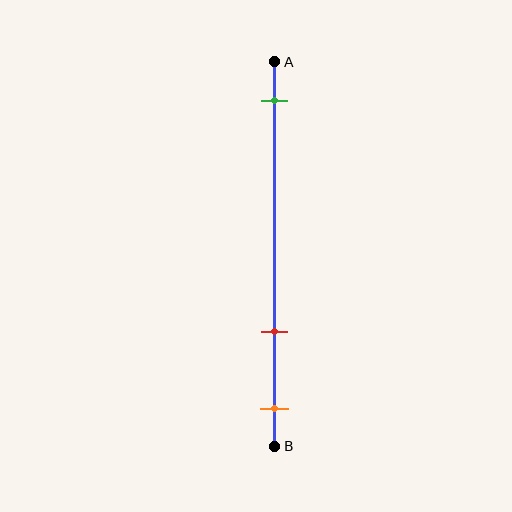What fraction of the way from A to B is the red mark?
The red mark is approximately 70% (0.7) of the way from A to B.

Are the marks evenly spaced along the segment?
No, the marks are not evenly spaced.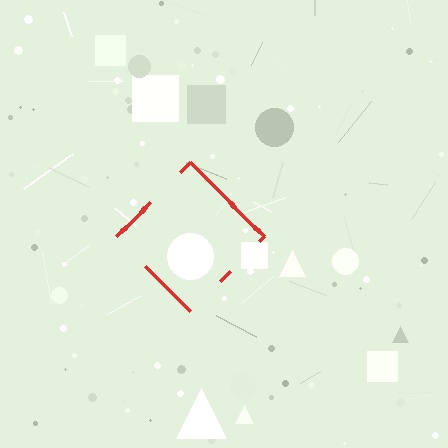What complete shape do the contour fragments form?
The contour fragments form a diamond.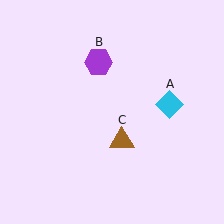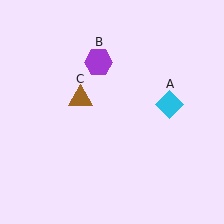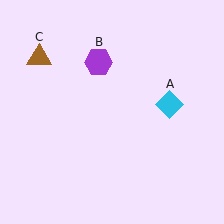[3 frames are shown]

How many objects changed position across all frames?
1 object changed position: brown triangle (object C).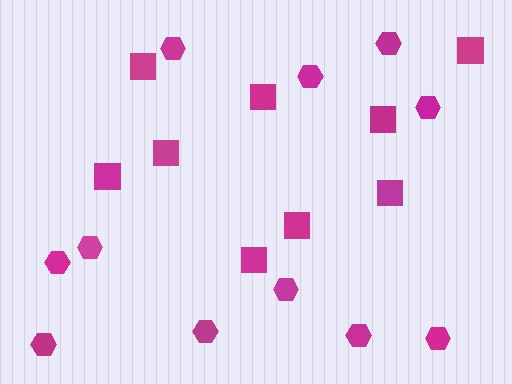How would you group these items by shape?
There are 2 groups: one group of squares (9) and one group of hexagons (11).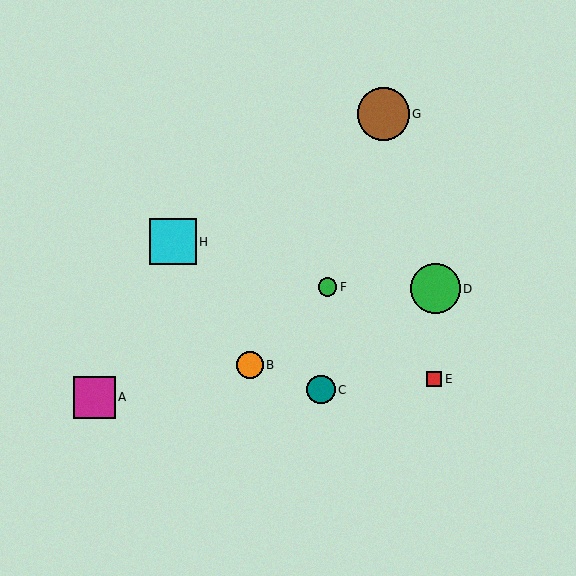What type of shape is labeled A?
Shape A is a magenta square.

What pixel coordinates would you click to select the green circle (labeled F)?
Click at (327, 287) to select the green circle F.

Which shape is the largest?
The brown circle (labeled G) is the largest.